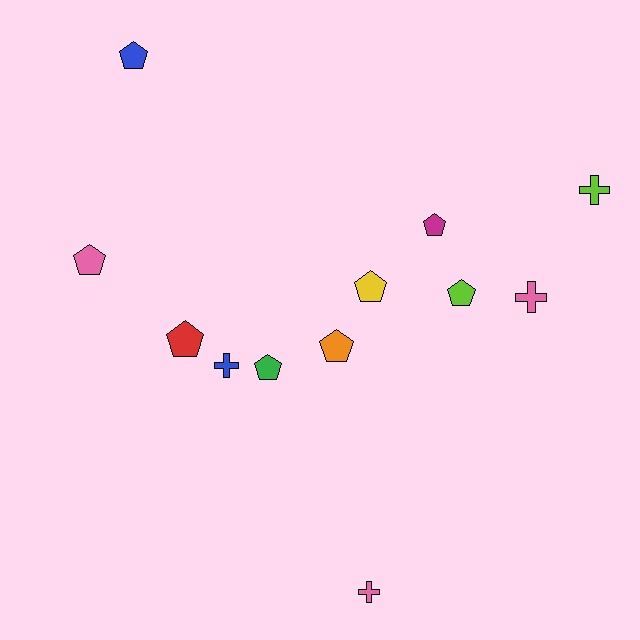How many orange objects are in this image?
There is 1 orange object.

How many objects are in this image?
There are 12 objects.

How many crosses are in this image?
There are 4 crosses.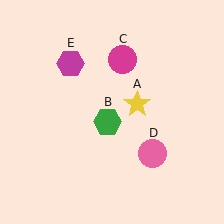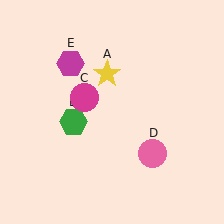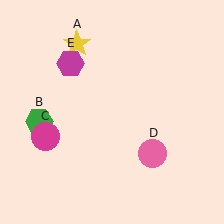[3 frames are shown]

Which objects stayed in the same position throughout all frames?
Pink circle (object D) and magenta hexagon (object E) remained stationary.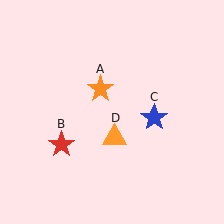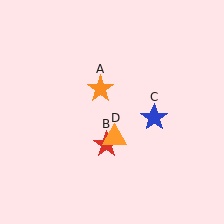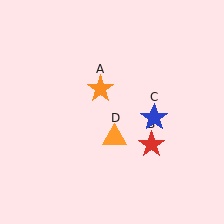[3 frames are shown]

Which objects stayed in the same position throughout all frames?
Orange star (object A) and blue star (object C) and orange triangle (object D) remained stationary.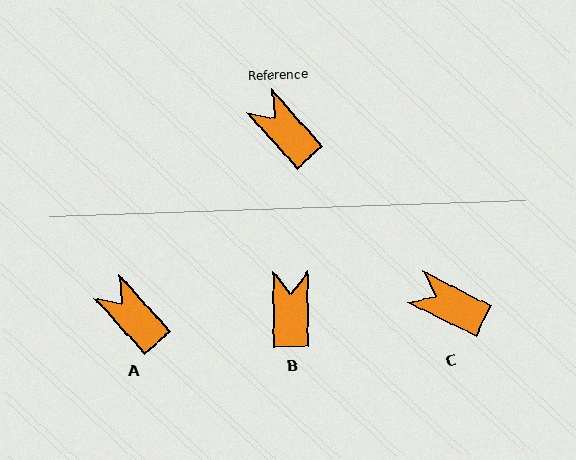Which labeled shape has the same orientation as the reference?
A.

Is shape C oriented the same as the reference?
No, it is off by about 21 degrees.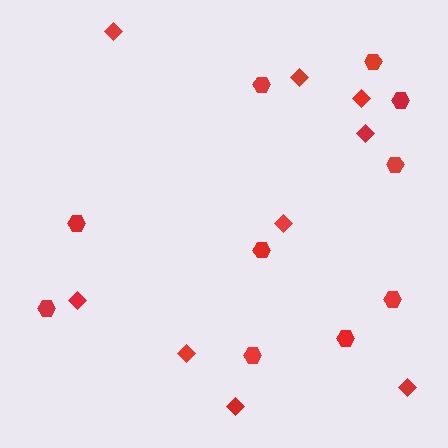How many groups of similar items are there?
There are 2 groups: one group of hexagons (10) and one group of diamonds (9).